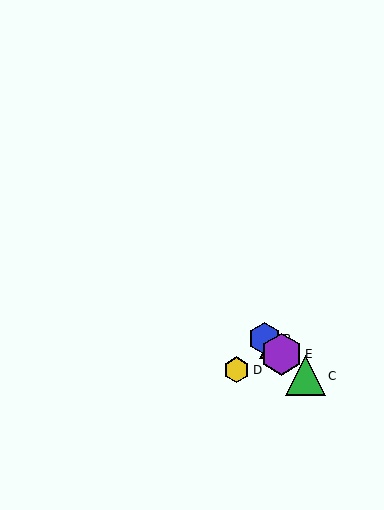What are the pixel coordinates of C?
Object C is at (306, 376).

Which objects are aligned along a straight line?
Objects A, B, C, E are aligned along a straight line.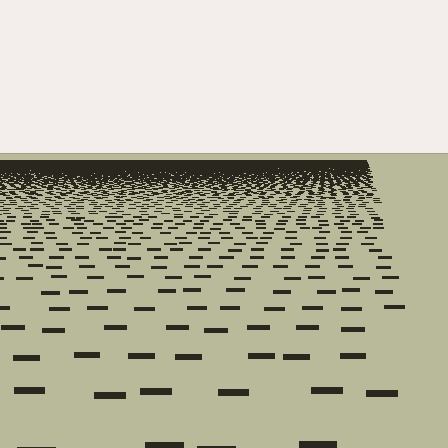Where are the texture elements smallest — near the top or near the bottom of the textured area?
Near the top.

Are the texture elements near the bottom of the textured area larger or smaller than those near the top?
Larger. Near the bottom, elements are closer to the viewer and appear at a bigger on-screen size.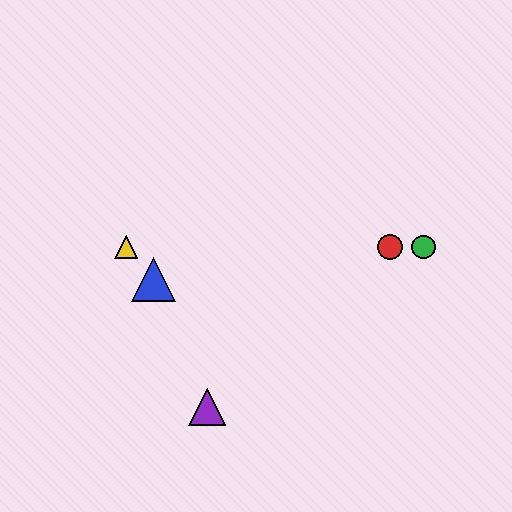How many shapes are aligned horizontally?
3 shapes (the red circle, the green circle, the yellow triangle) are aligned horizontally.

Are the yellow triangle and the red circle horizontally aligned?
Yes, both are at y≈247.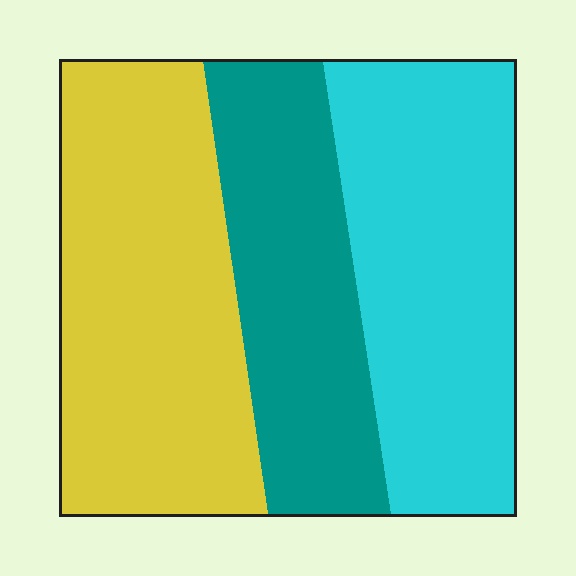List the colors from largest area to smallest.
From largest to smallest: yellow, cyan, teal.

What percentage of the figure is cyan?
Cyan covers about 35% of the figure.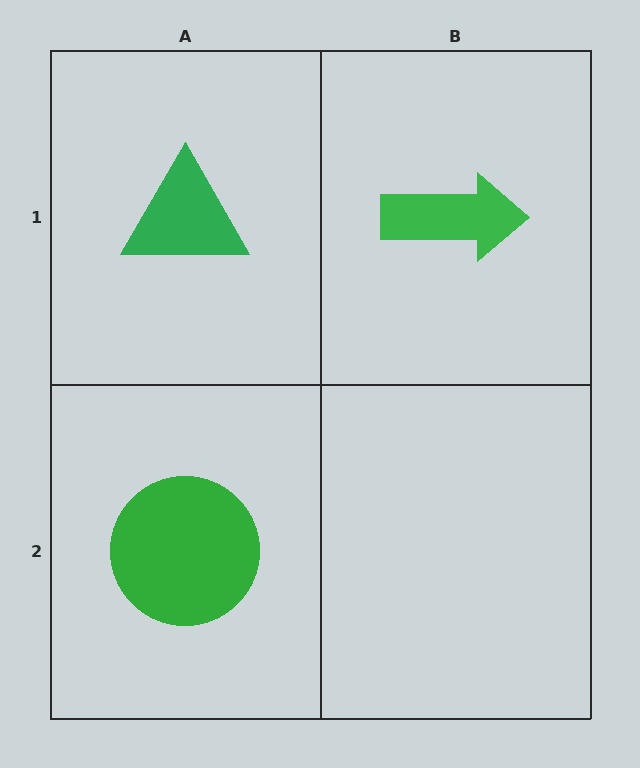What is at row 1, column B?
A green arrow.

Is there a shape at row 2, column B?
No, that cell is empty.